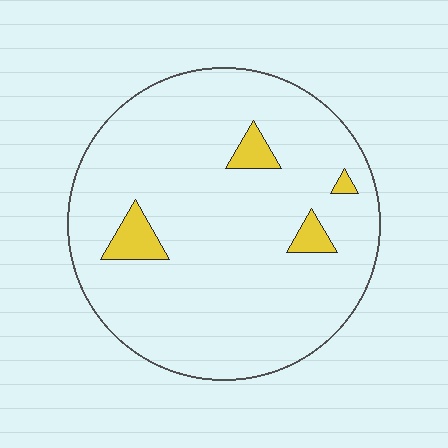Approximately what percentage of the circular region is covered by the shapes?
Approximately 5%.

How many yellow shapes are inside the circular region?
4.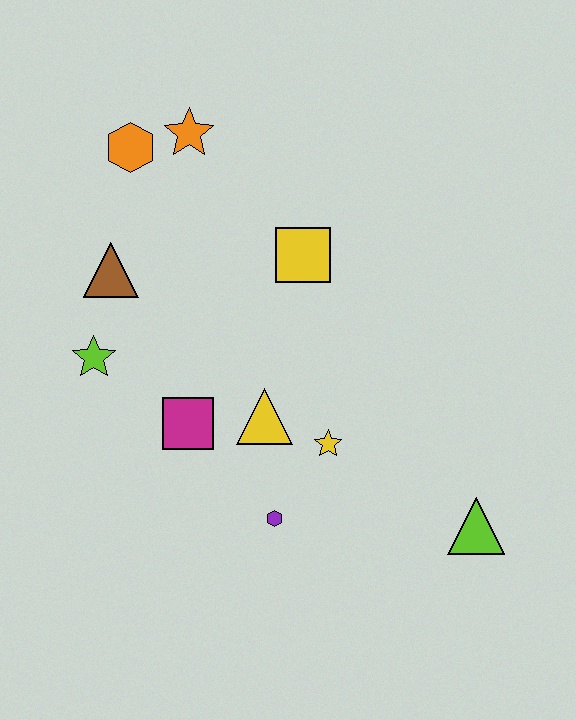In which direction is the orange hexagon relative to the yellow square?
The orange hexagon is to the left of the yellow square.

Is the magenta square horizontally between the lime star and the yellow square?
Yes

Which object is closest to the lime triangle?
The yellow star is closest to the lime triangle.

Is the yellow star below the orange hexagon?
Yes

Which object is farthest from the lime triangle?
The orange hexagon is farthest from the lime triangle.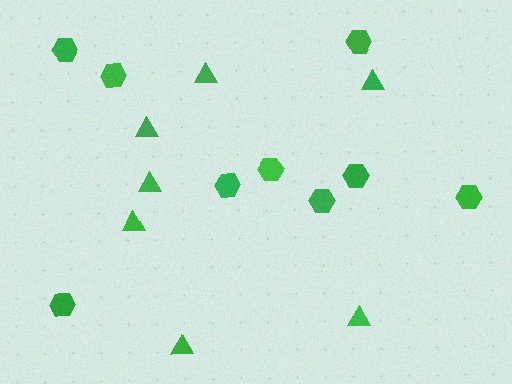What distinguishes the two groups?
There are 2 groups: one group of hexagons (9) and one group of triangles (7).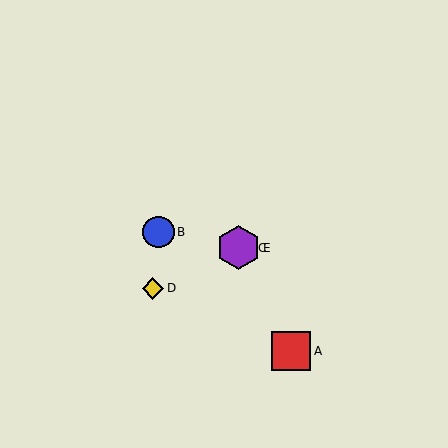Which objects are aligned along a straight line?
Objects C, D, E are aligned along a straight line.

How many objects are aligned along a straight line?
3 objects (C, D, E) are aligned along a straight line.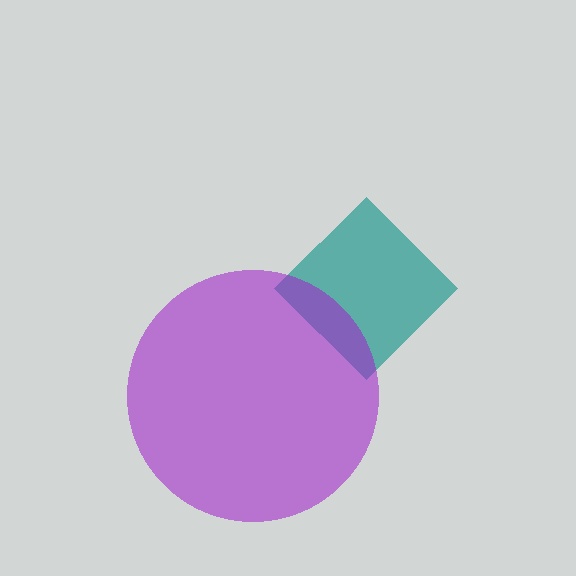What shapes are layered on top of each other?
The layered shapes are: a teal diamond, a purple circle.